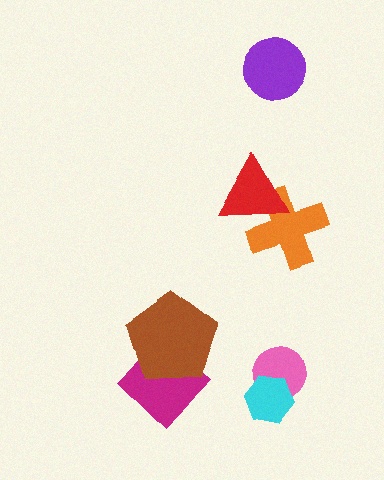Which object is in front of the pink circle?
The cyan hexagon is in front of the pink circle.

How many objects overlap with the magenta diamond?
1 object overlaps with the magenta diamond.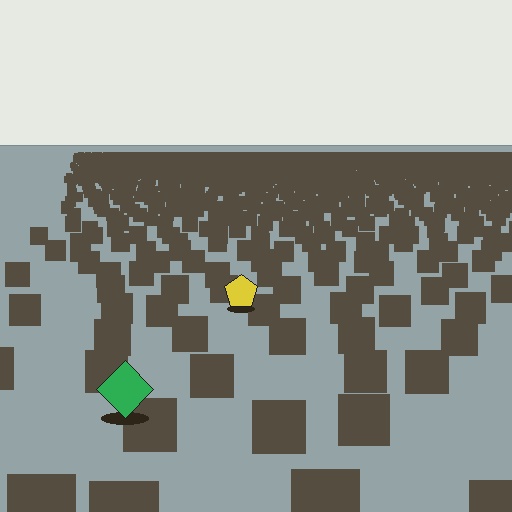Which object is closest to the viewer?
The green diamond is closest. The texture marks near it are larger and more spread out.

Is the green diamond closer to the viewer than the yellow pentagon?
Yes. The green diamond is closer — you can tell from the texture gradient: the ground texture is coarser near it.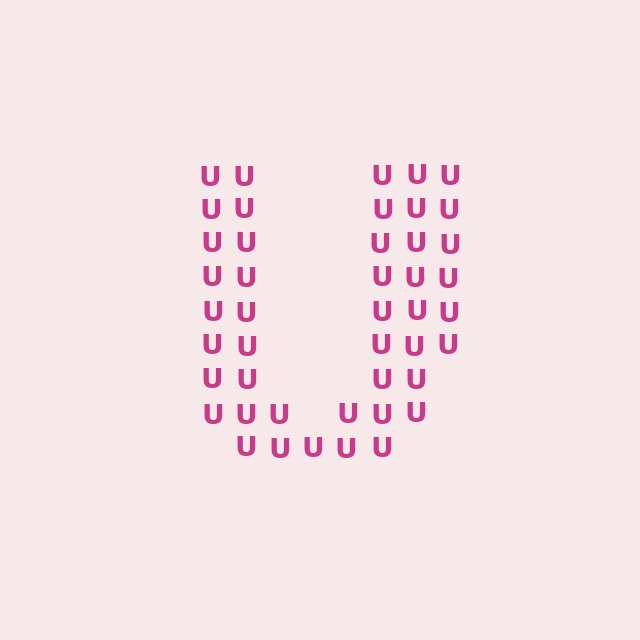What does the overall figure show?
The overall figure shows the letter U.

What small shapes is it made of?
It is made of small letter U's.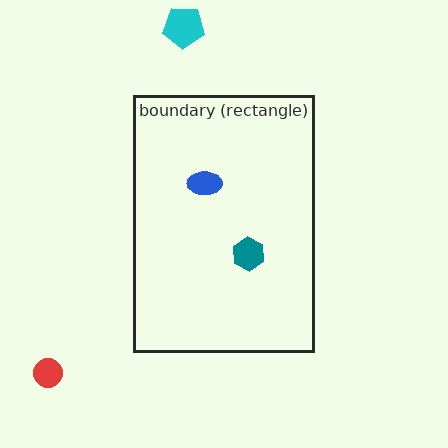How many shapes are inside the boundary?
2 inside, 2 outside.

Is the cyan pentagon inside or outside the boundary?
Outside.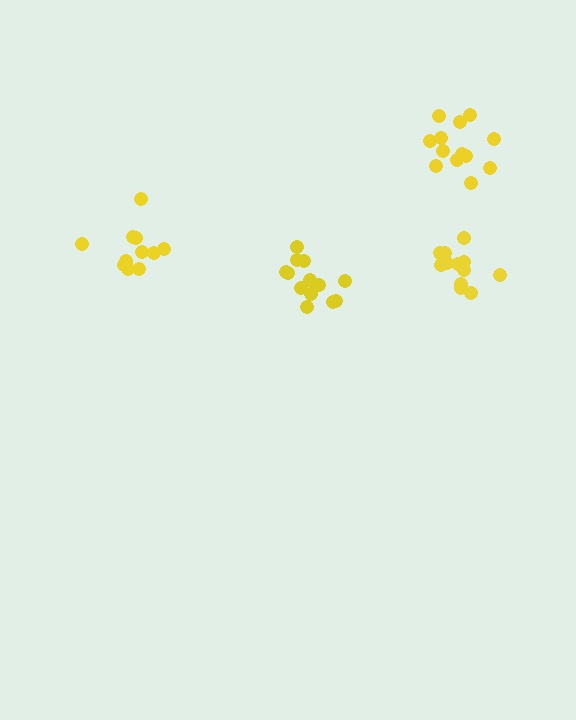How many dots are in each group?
Group 1: 12 dots, Group 2: 13 dots, Group 3: 13 dots, Group 4: 12 dots (50 total).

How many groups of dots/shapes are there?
There are 4 groups.